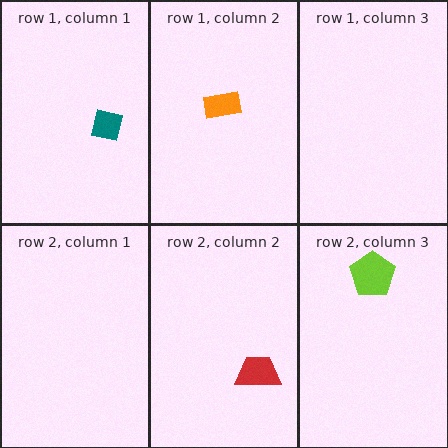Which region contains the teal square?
The row 1, column 1 region.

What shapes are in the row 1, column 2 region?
The orange rectangle.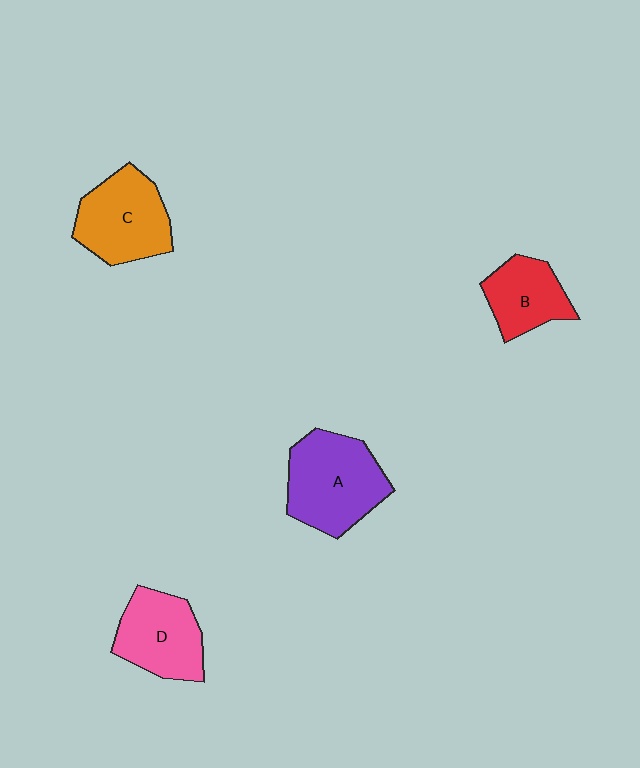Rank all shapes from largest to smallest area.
From largest to smallest: A (purple), C (orange), D (pink), B (red).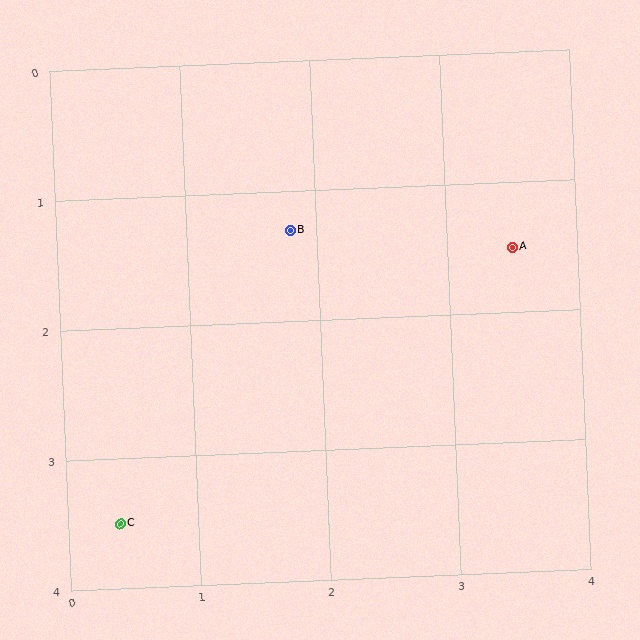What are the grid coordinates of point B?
Point B is at approximately (1.8, 1.3).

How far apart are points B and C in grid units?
Points B and C are about 2.6 grid units apart.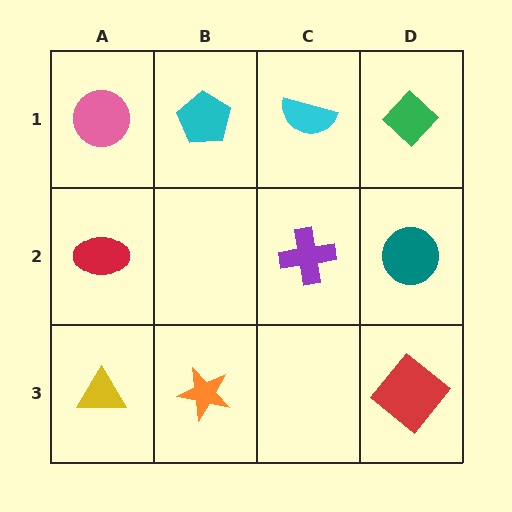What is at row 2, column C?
A purple cross.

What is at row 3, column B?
An orange star.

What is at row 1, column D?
A green diamond.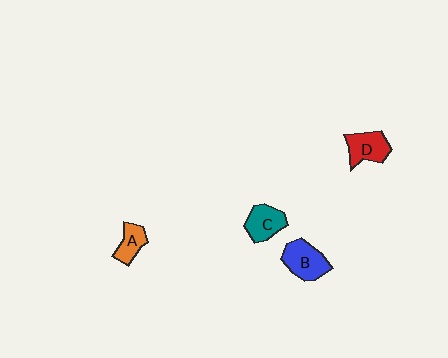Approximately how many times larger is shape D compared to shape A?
Approximately 1.4 times.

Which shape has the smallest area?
Shape A (orange).